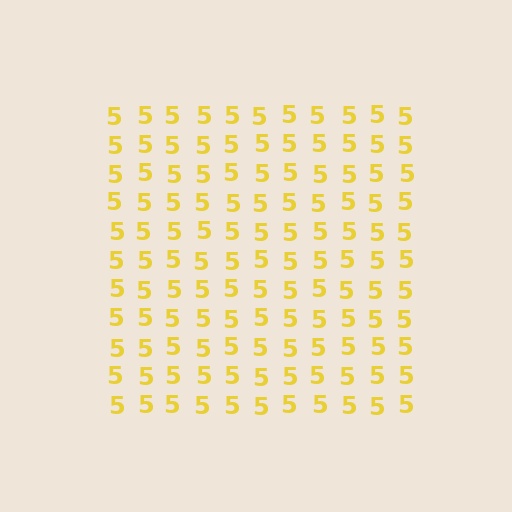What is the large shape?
The large shape is a square.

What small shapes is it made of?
It is made of small digit 5's.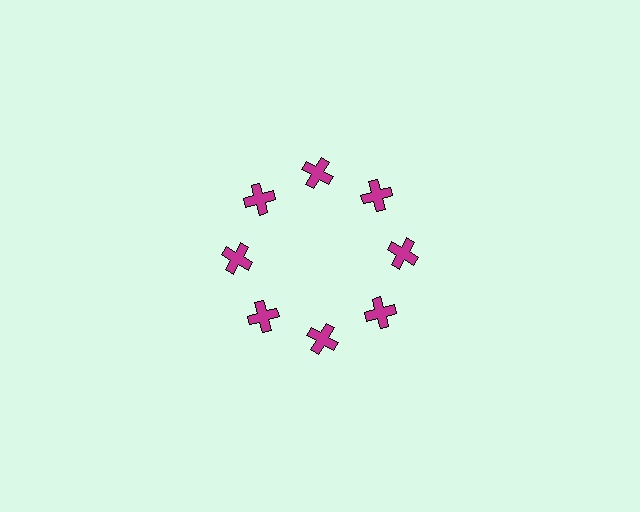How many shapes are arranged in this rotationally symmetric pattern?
There are 8 shapes, arranged in 8 groups of 1.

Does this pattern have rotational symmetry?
Yes, this pattern has 8-fold rotational symmetry. It looks the same after rotating 45 degrees around the center.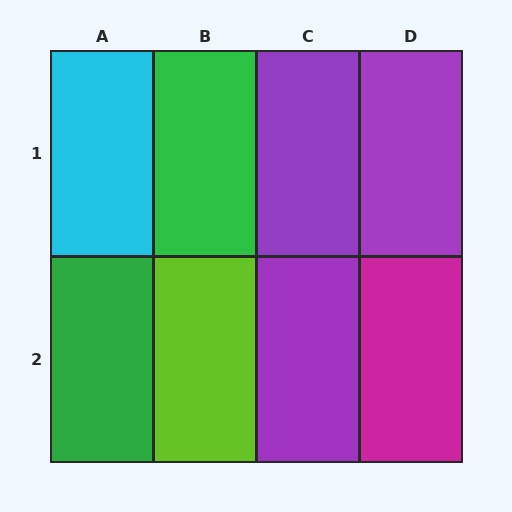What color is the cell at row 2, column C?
Purple.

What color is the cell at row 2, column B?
Lime.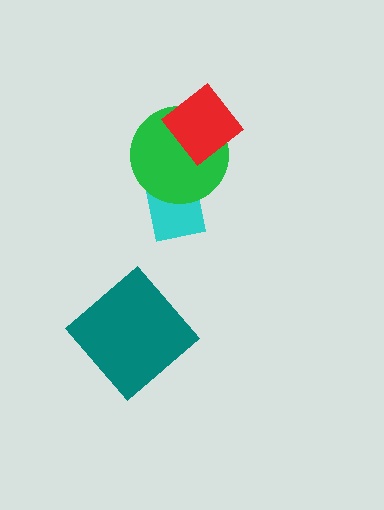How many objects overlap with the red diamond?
1 object overlaps with the red diamond.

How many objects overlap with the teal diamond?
0 objects overlap with the teal diamond.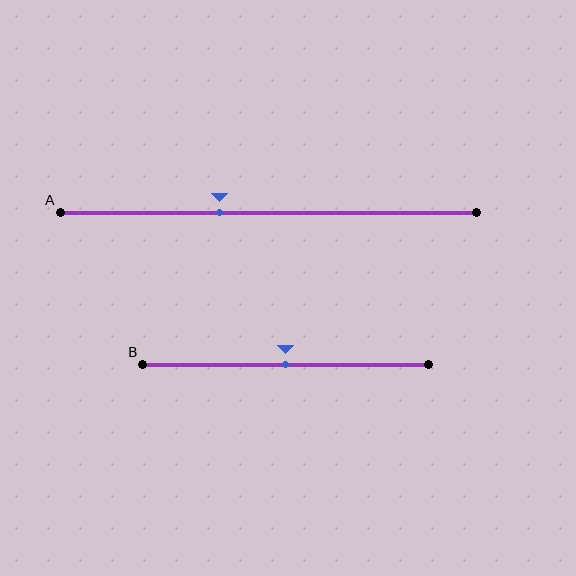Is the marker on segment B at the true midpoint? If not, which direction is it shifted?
Yes, the marker on segment B is at the true midpoint.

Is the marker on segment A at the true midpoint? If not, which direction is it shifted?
No, the marker on segment A is shifted to the left by about 12% of the segment length.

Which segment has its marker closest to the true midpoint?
Segment B has its marker closest to the true midpoint.